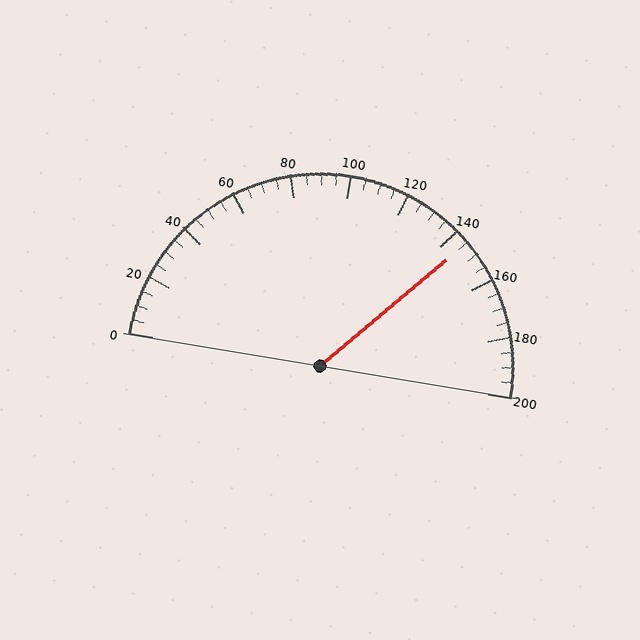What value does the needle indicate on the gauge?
The needle indicates approximately 145.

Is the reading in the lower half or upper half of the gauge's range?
The reading is in the upper half of the range (0 to 200).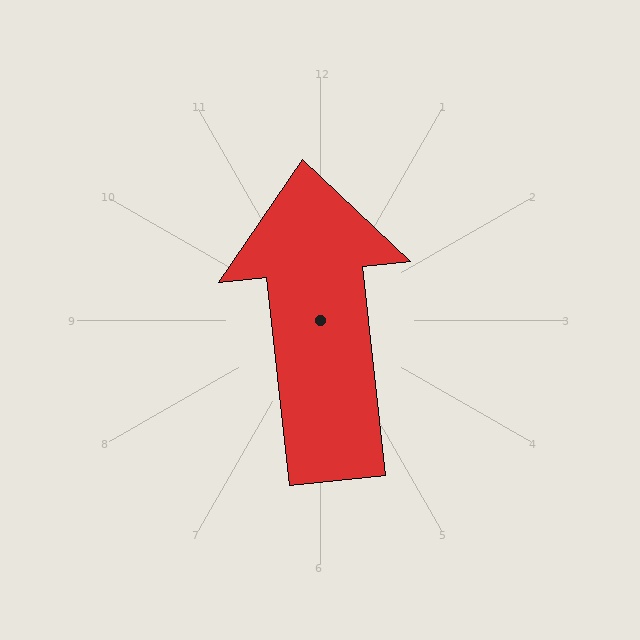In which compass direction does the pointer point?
North.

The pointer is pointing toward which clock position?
Roughly 12 o'clock.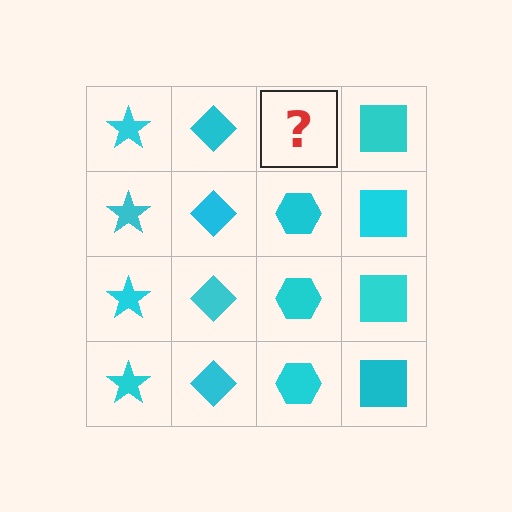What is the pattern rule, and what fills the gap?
The rule is that each column has a consistent shape. The gap should be filled with a cyan hexagon.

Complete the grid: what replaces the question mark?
The question mark should be replaced with a cyan hexagon.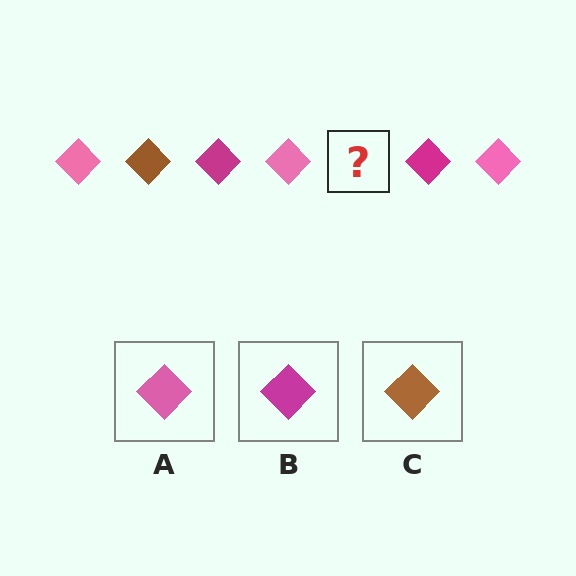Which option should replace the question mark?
Option C.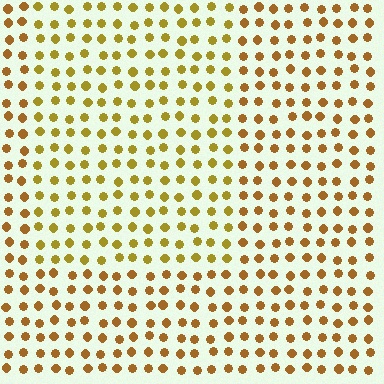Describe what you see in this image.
The image is filled with small brown elements in a uniform arrangement. A rectangle-shaped region is visible where the elements are tinted to a slightly different hue, forming a subtle color boundary.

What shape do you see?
I see a rectangle.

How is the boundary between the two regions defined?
The boundary is defined purely by a slight shift in hue (about 21 degrees). Spacing, size, and orientation are identical on both sides.